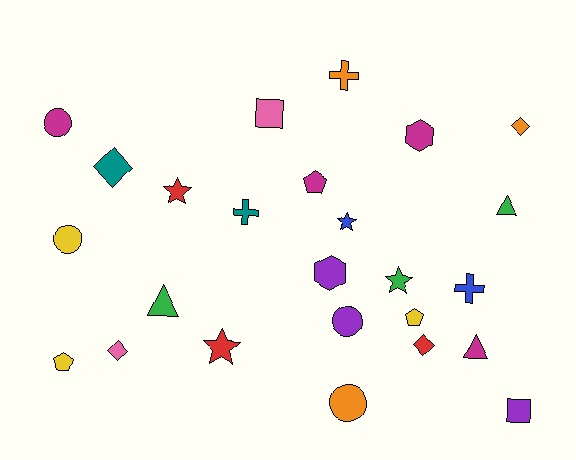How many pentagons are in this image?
There are 3 pentagons.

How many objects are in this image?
There are 25 objects.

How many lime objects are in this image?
There are no lime objects.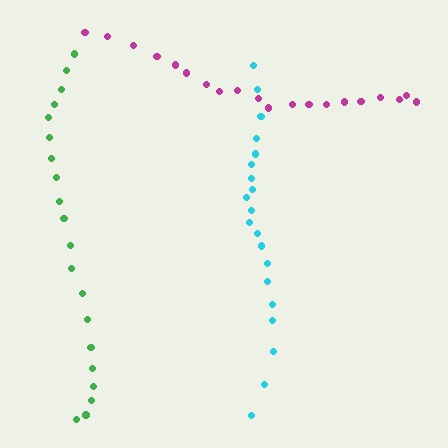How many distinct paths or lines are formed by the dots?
There are 3 distinct paths.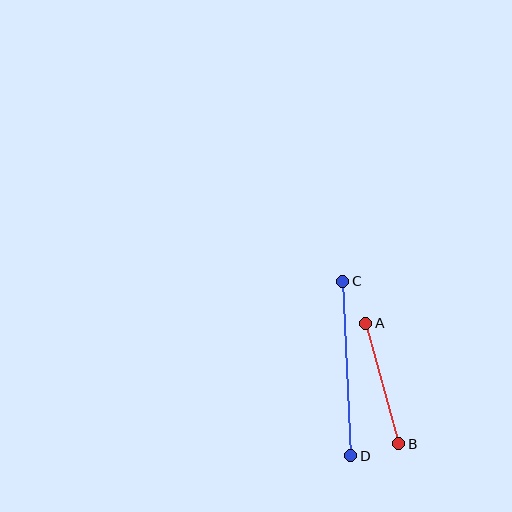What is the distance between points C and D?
The distance is approximately 175 pixels.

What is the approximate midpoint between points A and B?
The midpoint is at approximately (382, 384) pixels.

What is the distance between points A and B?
The distance is approximately 125 pixels.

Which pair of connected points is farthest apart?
Points C and D are farthest apart.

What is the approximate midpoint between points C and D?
The midpoint is at approximately (347, 368) pixels.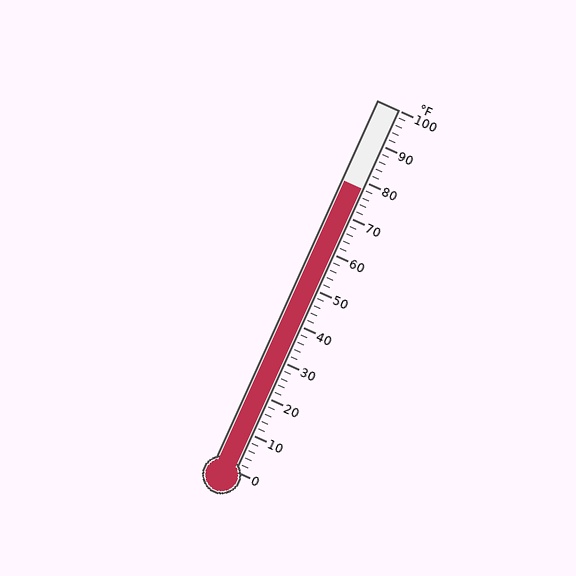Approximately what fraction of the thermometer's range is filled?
The thermometer is filled to approximately 80% of its range.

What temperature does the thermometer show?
The thermometer shows approximately 78°F.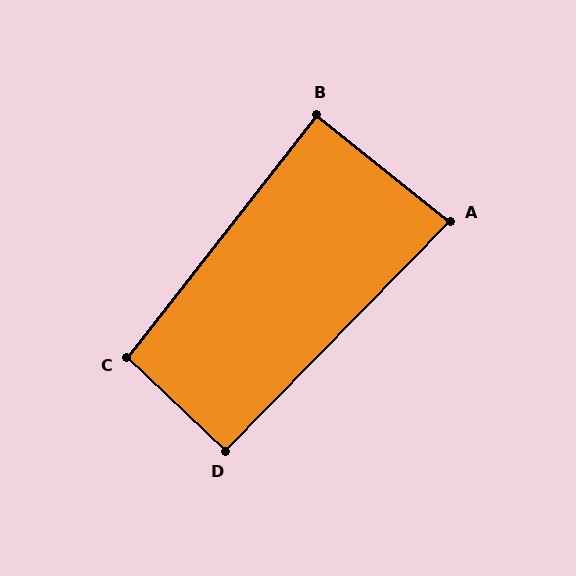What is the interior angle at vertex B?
Approximately 89 degrees (approximately right).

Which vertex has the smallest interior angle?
A, at approximately 84 degrees.